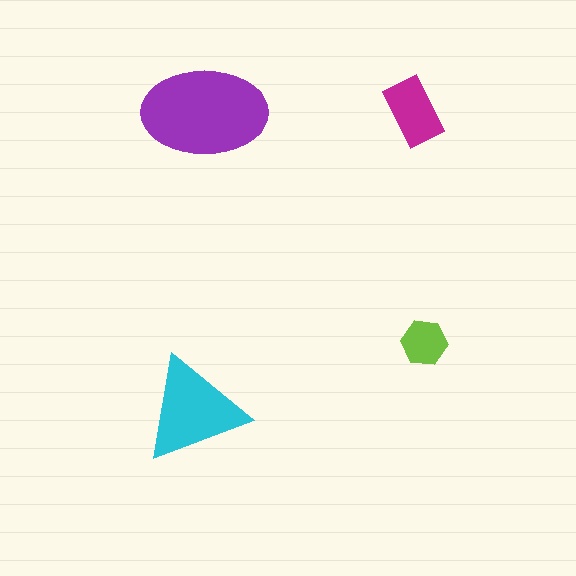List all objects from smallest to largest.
The lime hexagon, the magenta rectangle, the cyan triangle, the purple ellipse.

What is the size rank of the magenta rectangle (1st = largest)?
3rd.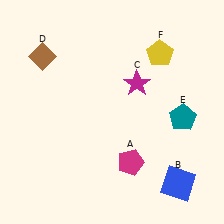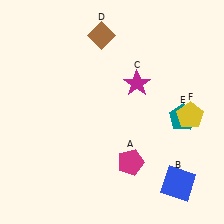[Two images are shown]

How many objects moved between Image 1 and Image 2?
2 objects moved between the two images.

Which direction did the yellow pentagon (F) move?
The yellow pentagon (F) moved down.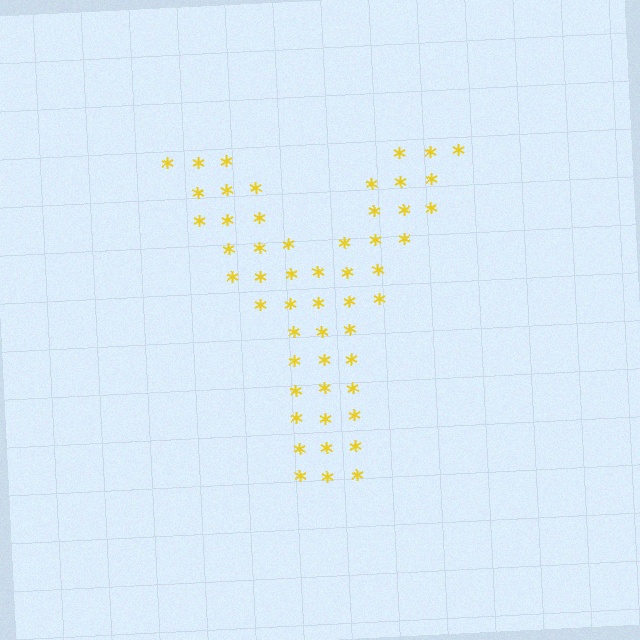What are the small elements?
The small elements are asterisks.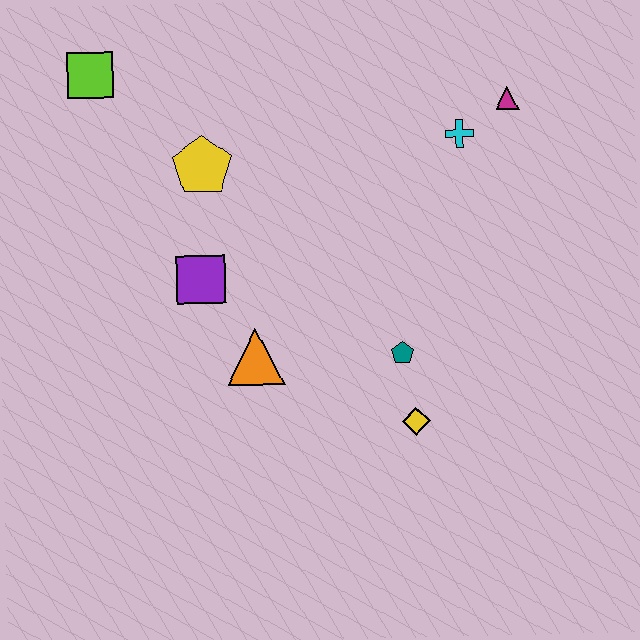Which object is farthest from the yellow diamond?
The lime square is farthest from the yellow diamond.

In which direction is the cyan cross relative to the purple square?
The cyan cross is to the right of the purple square.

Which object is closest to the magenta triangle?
The cyan cross is closest to the magenta triangle.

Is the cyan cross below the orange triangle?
No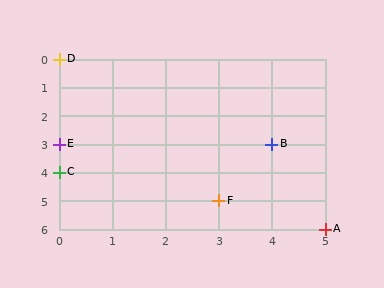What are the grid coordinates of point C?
Point C is at grid coordinates (0, 4).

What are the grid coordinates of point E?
Point E is at grid coordinates (0, 3).